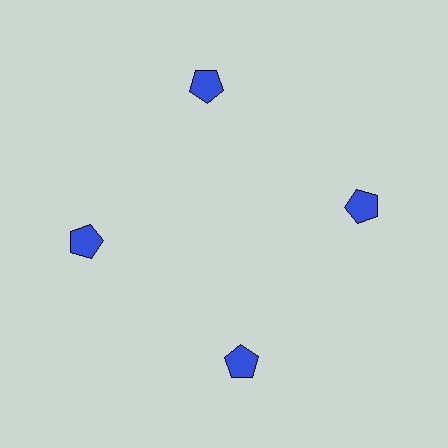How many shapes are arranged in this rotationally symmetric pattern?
There are 4 shapes, arranged in 4 groups of 1.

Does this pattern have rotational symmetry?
Yes, this pattern has 4-fold rotational symmetry. It looks the same after rotating 90 degrees around the center.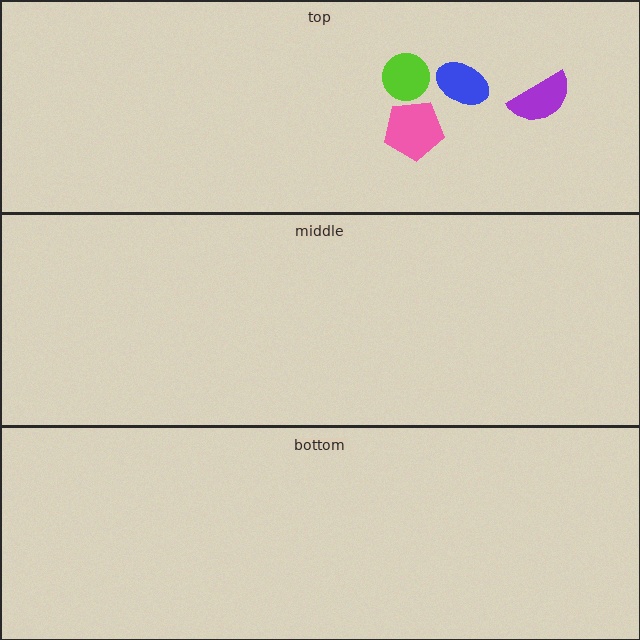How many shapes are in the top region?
4.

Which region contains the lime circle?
The top region.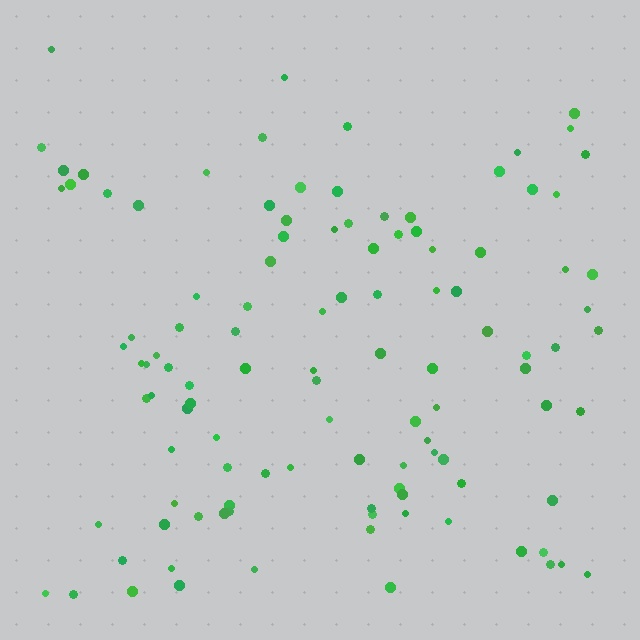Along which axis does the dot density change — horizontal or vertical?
Vertical.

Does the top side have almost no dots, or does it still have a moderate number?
Still a moderate number, just noticeably fewer than the bottom.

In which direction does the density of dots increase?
From top to bottom, with the bottom side densest.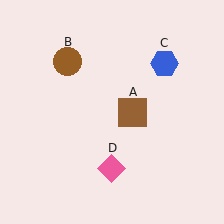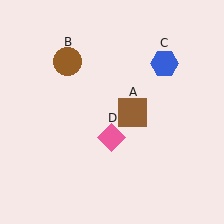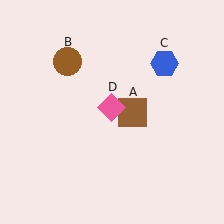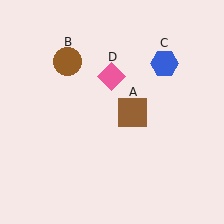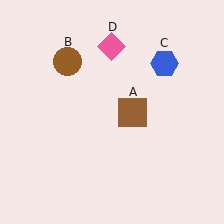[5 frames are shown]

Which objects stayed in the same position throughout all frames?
Brown square (object A) and brown circle (object B) and blue hexagon (object C) remained stationary.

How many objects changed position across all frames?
1 object changed position: pink diamond (object D).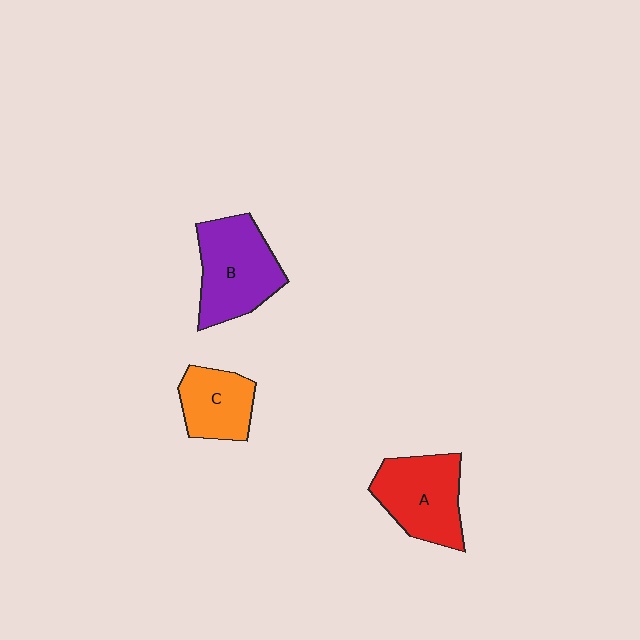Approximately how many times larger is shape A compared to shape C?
Approximately 1.4 times.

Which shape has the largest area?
Shape B (purple).